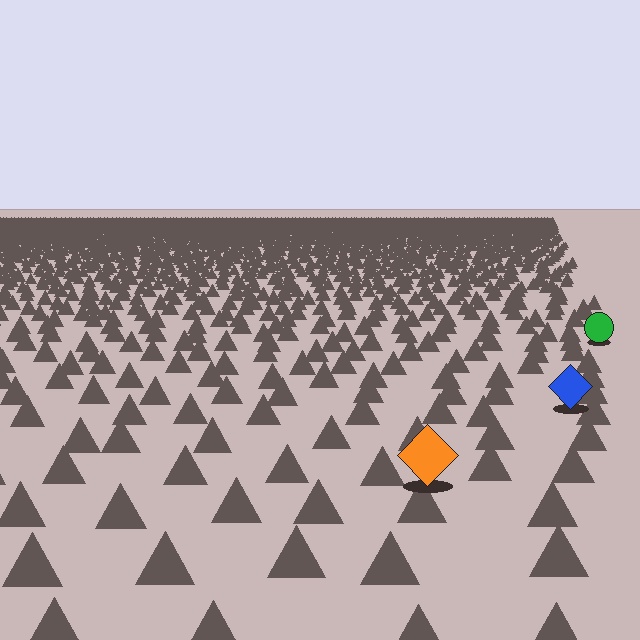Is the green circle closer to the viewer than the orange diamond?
No. The orange diamond is closer — you can tell from the texture gradient: the ground texture is coarser near it.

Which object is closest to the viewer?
The orange diamond is closest. The texture marks near it are larger and more spread out.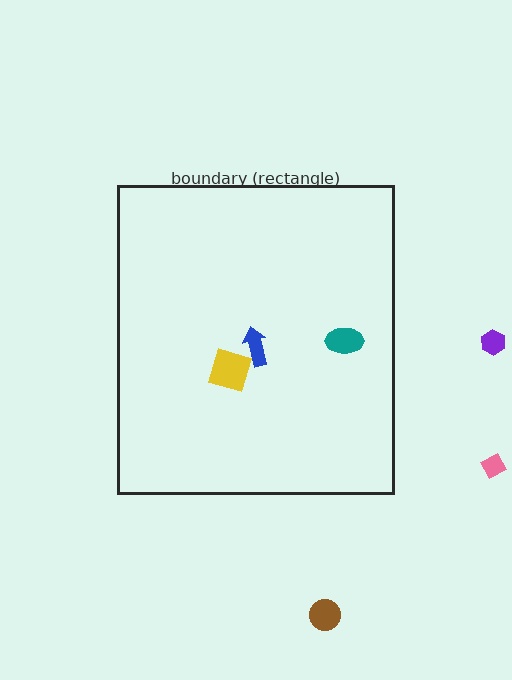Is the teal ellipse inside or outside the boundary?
Inside.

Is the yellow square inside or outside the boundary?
Inside.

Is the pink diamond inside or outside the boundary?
Outside.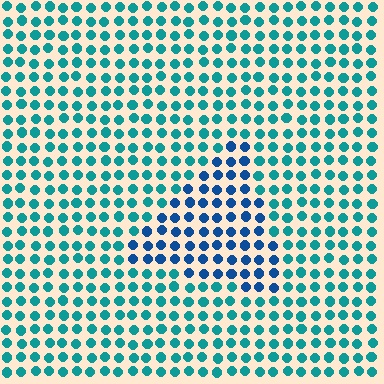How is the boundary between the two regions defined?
The boundary is defined purely by a slight shift in hue (about 35 degrees). Spacing, size, and orientation are identical on both sides.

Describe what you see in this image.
The image is filled with small teal elements in a uniform arrangement. A triangle-shaped region is visible where the elements are tinted to a slightly different hue, forming a subtle color boundary.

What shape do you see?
I see a triangle.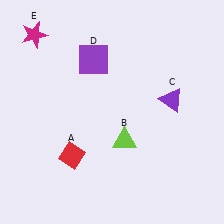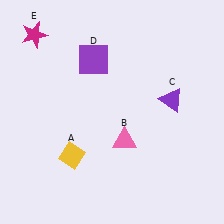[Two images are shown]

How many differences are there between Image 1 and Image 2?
There are 2 differences between the two images.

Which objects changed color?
A changed from red to yellow. B changed from lime to pink.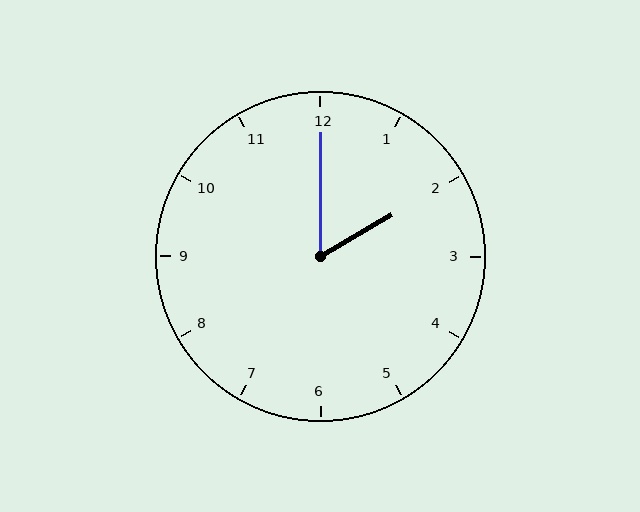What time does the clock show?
2:00.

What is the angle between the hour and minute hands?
Approximately 60 degrees.